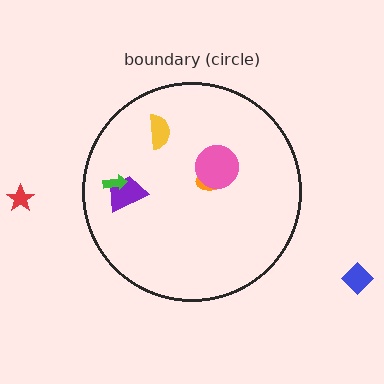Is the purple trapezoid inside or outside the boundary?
Inside.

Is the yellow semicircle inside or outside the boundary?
Inside.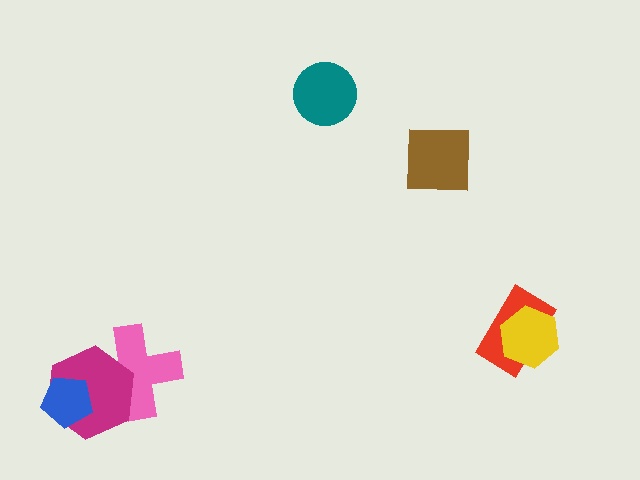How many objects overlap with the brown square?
0 objects overlap with the brown square.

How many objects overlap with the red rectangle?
1 object overlaps with the red rectangle.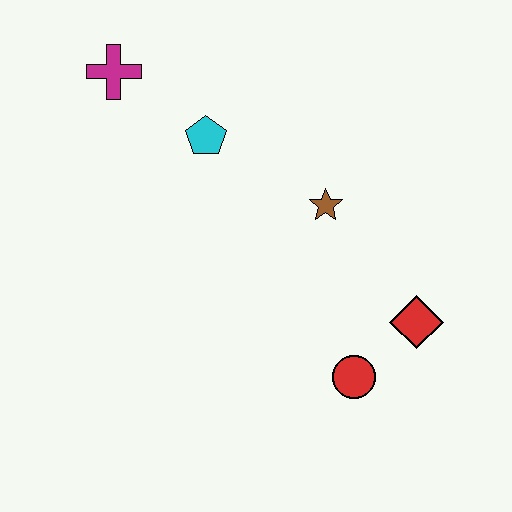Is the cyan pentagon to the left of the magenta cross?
No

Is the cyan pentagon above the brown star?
Yes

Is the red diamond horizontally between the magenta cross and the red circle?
No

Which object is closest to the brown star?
The cyan pentagon is closest to the brown star.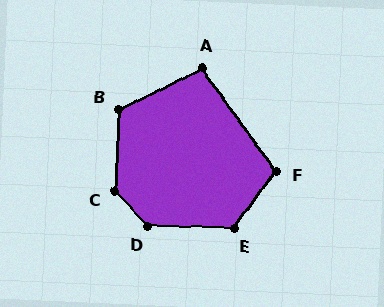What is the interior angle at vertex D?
Approximately 133 degrees (obtuse).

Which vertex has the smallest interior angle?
A, at approximately 100 degrees.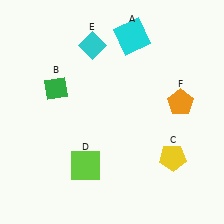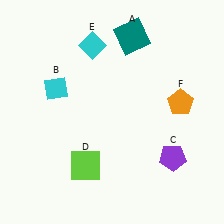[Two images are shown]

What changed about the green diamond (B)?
In Image 1, B is green. In Image 2, it changed to cyan.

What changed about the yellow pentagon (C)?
In Image 1, C is yellow. In Image 2, it changed to purple.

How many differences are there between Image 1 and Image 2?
There are 3 differences between the two images.